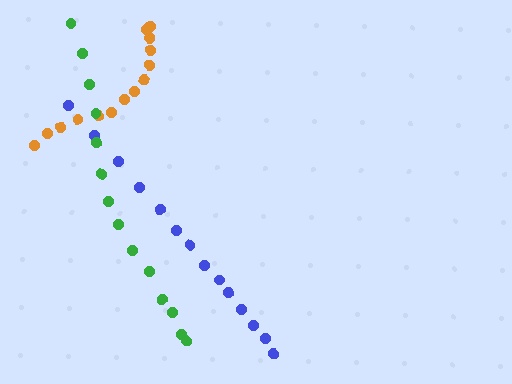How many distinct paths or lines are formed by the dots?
There are 3 distinct paths.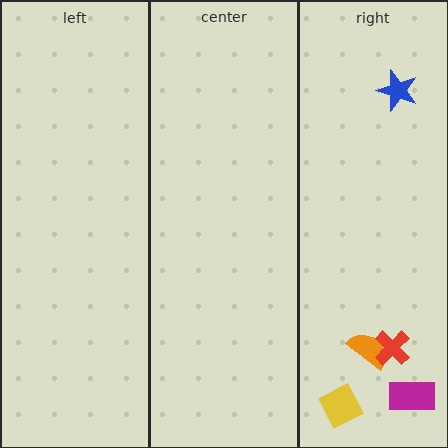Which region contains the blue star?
The right region.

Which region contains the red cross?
The right region.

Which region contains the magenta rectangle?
The right region.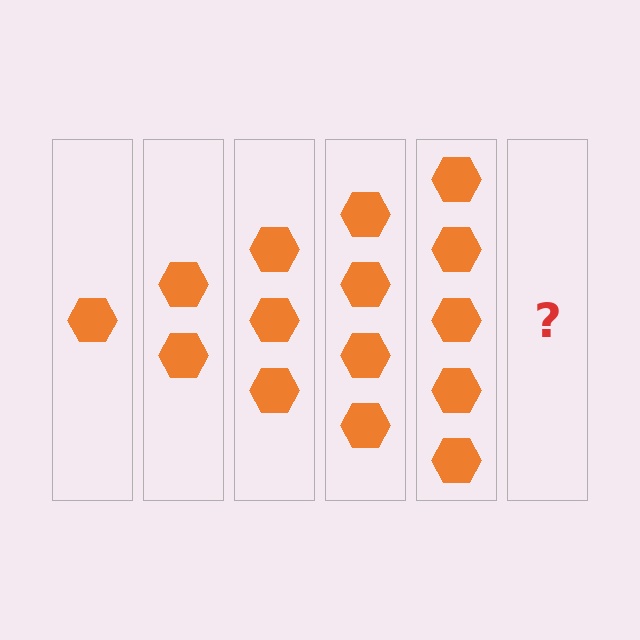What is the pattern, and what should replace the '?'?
The pattern is that each step adds one more hexagon. The '?' should be 6 hexagons.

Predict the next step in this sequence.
The next step is 6 hexagons.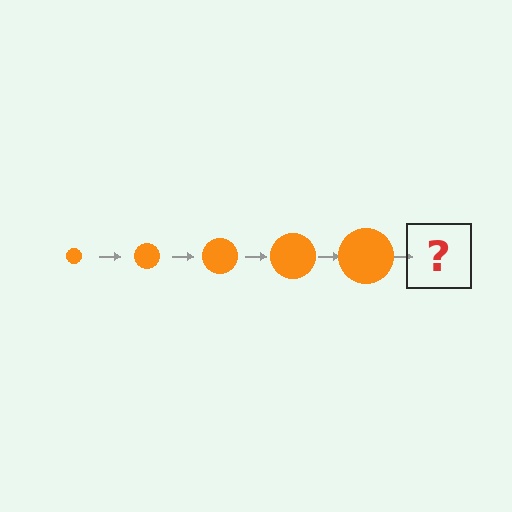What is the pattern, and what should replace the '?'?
The pattern is that the circle gets progressively larger each step. The '?' should be an orange circle, larger than the previous one.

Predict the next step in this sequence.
The next step is an orange circle, larger than the previous one.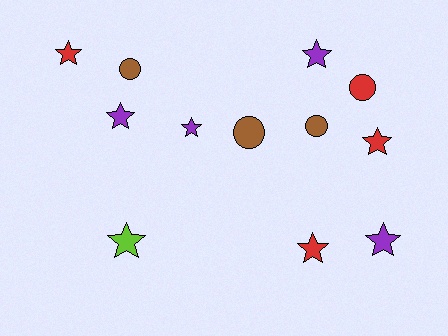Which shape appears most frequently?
Star, with 8 objects.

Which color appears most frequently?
Purple, with 4 objects.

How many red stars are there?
There are 3 red stars.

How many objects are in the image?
There are 12 objects.